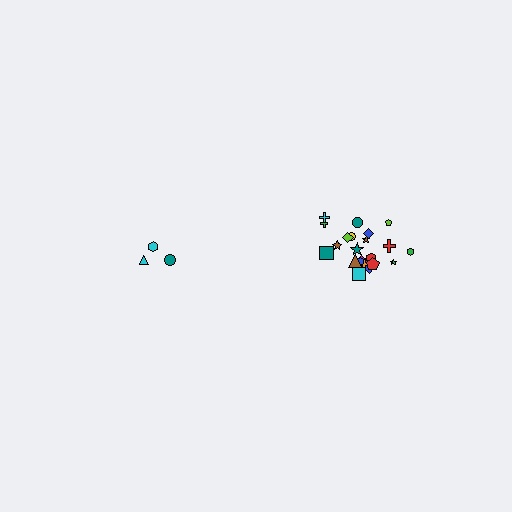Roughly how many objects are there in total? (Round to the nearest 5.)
Roughly 25 objects in total.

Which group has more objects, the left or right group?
The right group.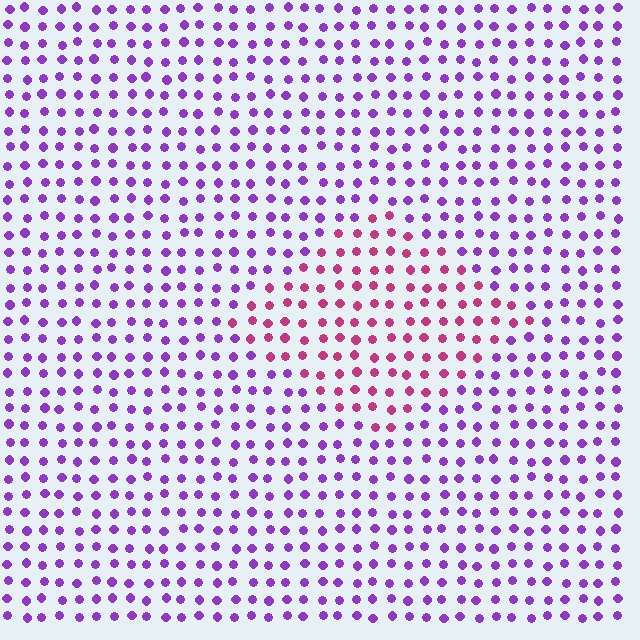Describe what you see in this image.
The image is filled with small purple elements in a uniform arrangement. A diamond-shaped region is visible where the elements are tinted to a slightly different hue, forming a subtle color boundary.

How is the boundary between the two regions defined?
The boundary is defined purely by a slight shift in hue (about 51 degrees). Spacing, size, and orientation are identical on both sides.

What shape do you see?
I see a diamond.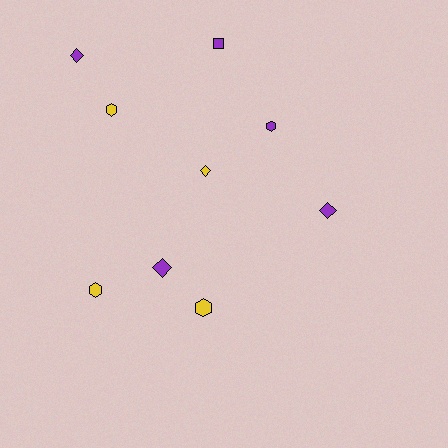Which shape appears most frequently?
Diamond, with 4 objects.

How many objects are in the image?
There are 9 objects.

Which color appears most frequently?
Purple, with 5 objects.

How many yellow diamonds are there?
There is 1 yellow diamond.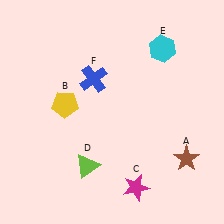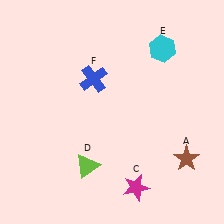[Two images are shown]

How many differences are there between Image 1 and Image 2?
There is 1 difference between the two images.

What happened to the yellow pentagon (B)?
The yellow pentagon (B) was removed in Image 2. It was in the top-left area of Image 1.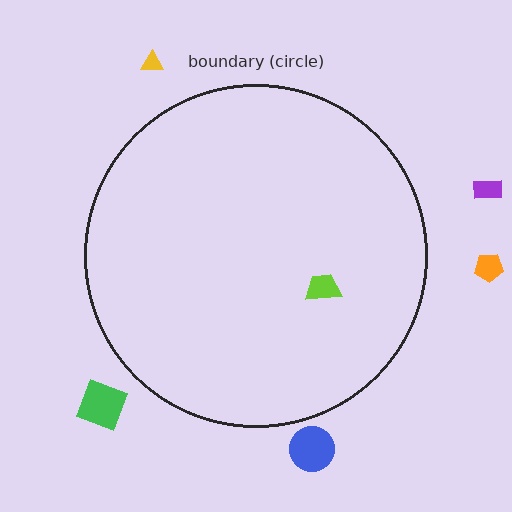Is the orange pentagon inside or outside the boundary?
Outside.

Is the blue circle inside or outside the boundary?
Outside.